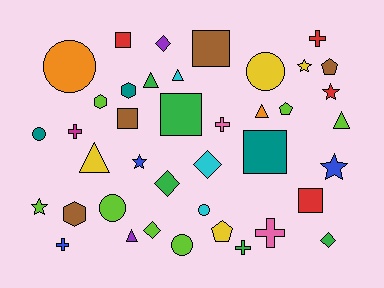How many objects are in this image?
There are 40 objects.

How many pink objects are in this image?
There are 2 pink objects.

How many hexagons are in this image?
There are 3 hexagons.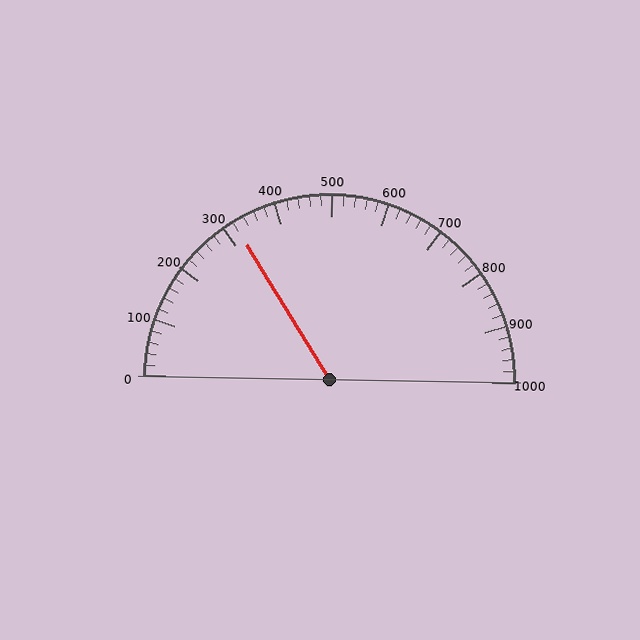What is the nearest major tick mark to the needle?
The nearest major tick mark is 300.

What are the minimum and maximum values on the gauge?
The gauge ranges from 0 to 1000.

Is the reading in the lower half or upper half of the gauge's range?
The reading is in the lower half of the range (0 to 1000).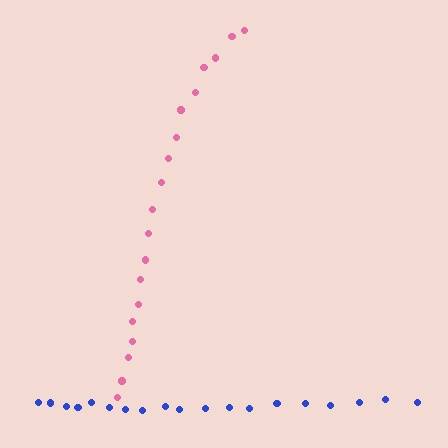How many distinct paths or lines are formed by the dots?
There are 2 distinct paths.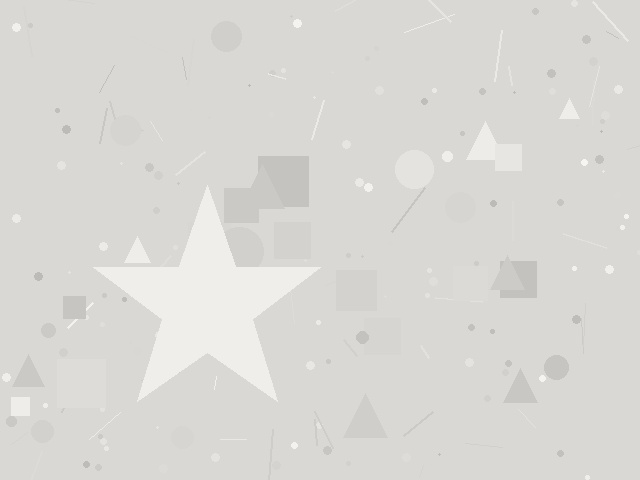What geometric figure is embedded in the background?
A star is embedded in the background.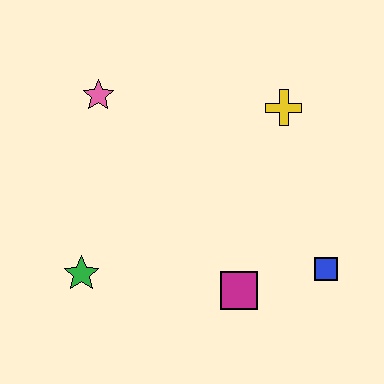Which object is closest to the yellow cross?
The blue square is closest to the yellow cross.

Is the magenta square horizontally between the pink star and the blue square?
Yes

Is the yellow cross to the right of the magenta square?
Yes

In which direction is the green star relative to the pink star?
The green star is below the pink star.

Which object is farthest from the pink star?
The blue square is farthest from the pink star.